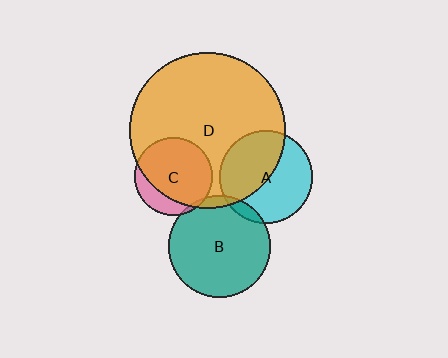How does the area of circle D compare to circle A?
Approximately 2.8 times.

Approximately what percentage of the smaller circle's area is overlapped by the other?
Approximately 5%.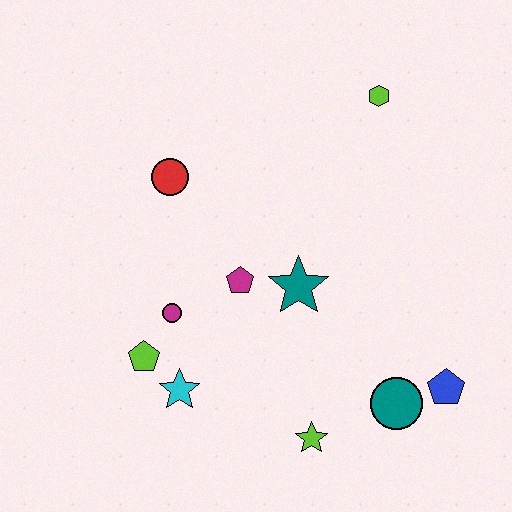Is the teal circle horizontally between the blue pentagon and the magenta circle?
Yes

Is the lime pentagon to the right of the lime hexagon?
No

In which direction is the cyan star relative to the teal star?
The cyan star is to the left of the teal star.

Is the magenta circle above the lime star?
Yes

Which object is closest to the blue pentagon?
The teal circle is closest to the blue pentagon.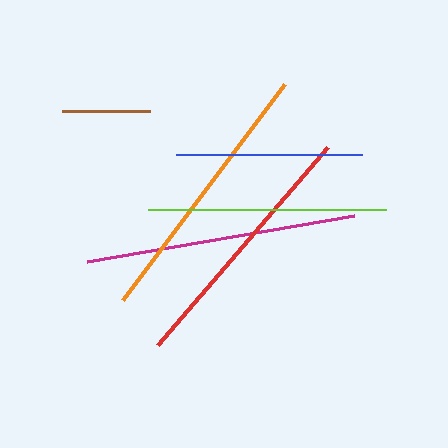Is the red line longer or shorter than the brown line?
The red line is longer than the brown line.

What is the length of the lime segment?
The lime segment is approximately 238 pixels long.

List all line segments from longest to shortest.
From longest to shortest: magenta, orange, red, lime, blue, brown.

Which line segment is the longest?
The magenta line is the longest at approximately 271 pixels.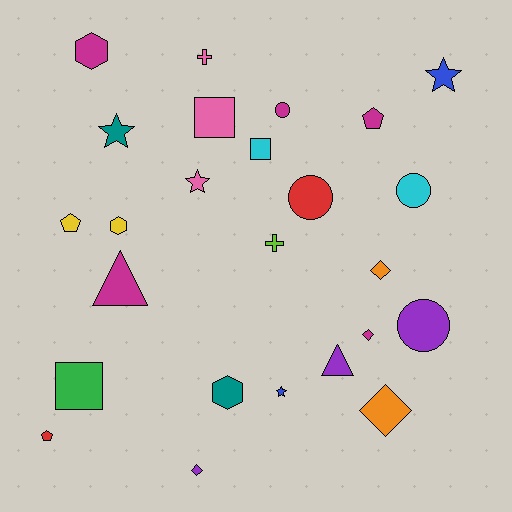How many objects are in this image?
There are 25 objects.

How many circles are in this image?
There are 4 circles.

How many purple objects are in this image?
There are 3 purple objects.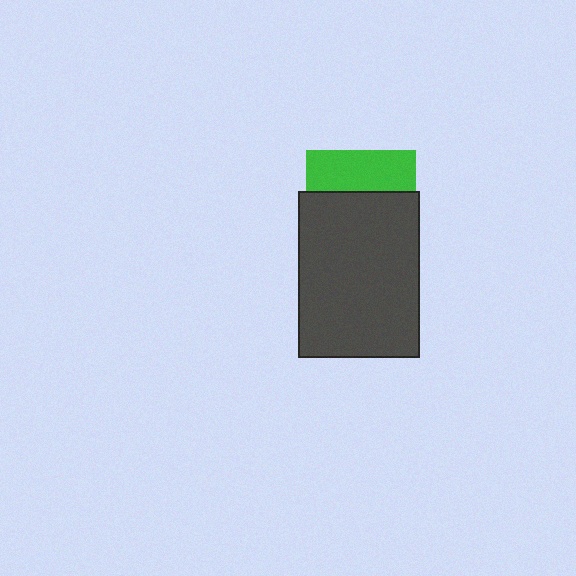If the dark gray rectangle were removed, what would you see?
You would see the complete green square.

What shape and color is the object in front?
The object in front is a dark gray rectangle.